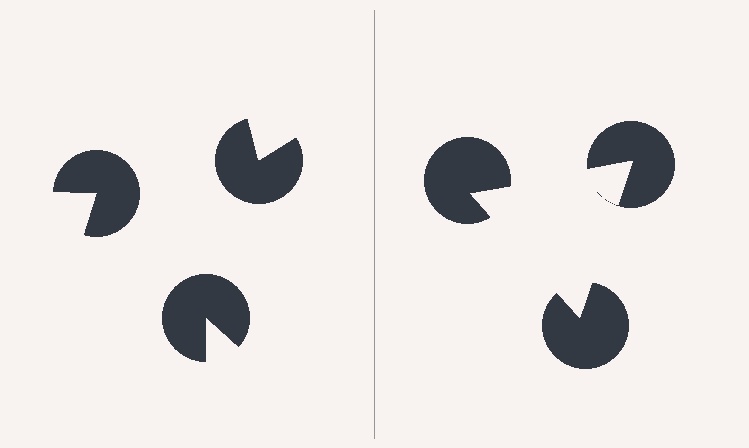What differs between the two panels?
The pac-man discs are positioned identically on both sides; only the wedge orientations differ. On the right they align to a triangle; on the left they are misaligned.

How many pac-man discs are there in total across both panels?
6 — 3 on each side.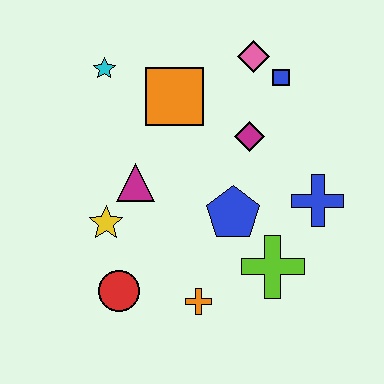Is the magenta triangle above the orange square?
No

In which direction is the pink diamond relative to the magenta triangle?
The pink diamond is above the magenta triangle.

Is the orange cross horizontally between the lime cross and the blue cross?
No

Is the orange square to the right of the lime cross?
No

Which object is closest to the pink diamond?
The blue square is closest to the pink diamond.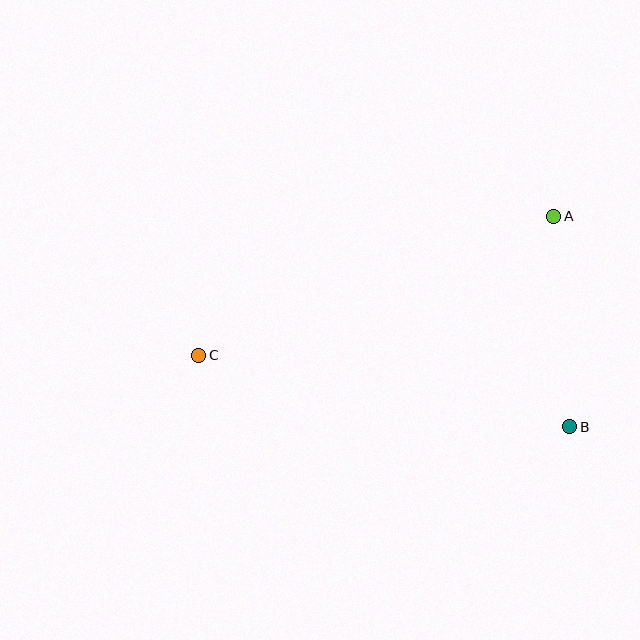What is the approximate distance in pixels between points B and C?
The distance between B and C is approximately 378 pixels.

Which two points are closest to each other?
Points A and B are closest to each other.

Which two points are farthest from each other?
Points A and C are farthest from each other.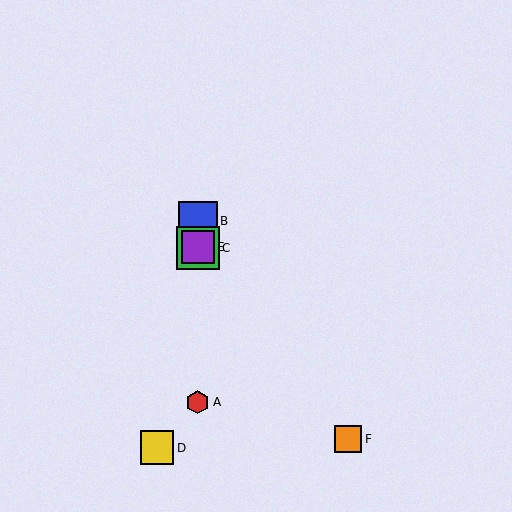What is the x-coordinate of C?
Object C is at x≈198.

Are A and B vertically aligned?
Yes, both are at x≈198.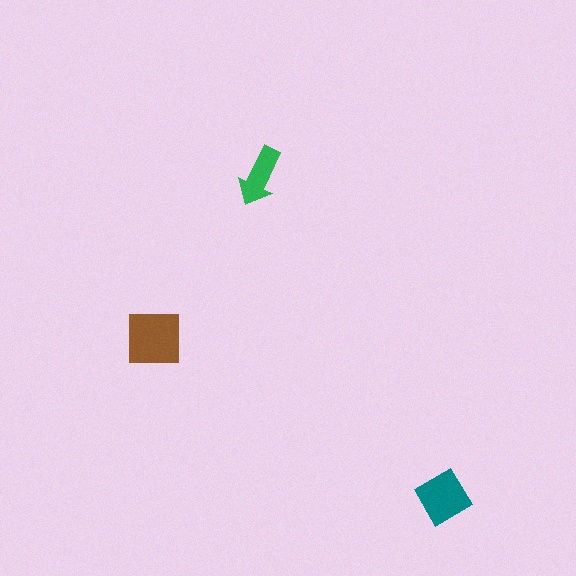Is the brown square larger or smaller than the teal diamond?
Larger.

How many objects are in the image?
There are 3 objects in the image.